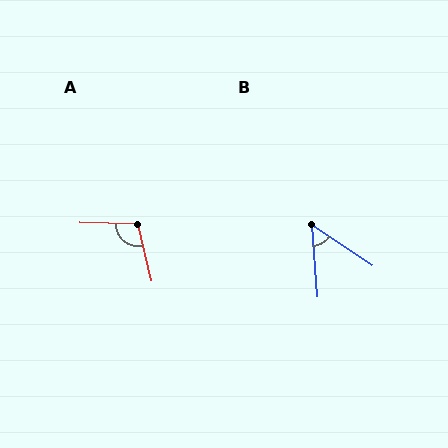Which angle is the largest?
A, at approximately 106 degrees.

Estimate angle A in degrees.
Approximately 106 degrees.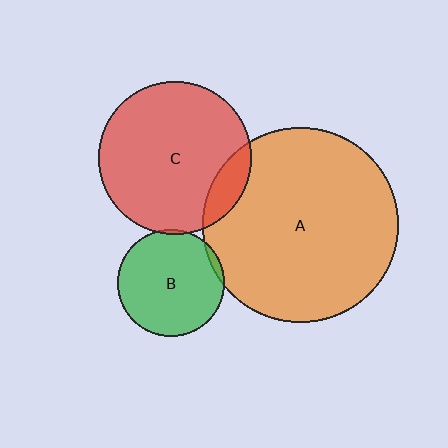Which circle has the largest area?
Circle A (orange).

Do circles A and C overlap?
Yes.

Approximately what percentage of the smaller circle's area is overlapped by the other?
Approximately 10%.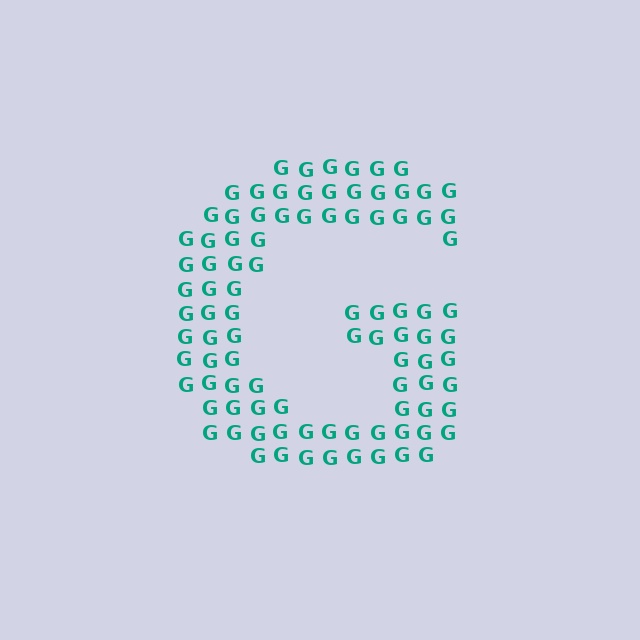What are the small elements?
The small elements are letter G's.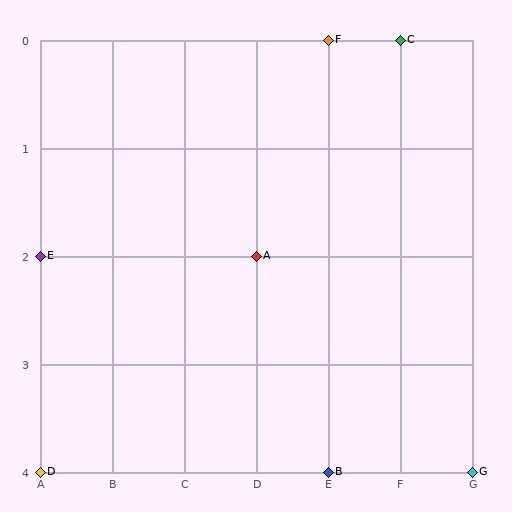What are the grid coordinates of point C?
Point C is at grid coordinates (F, 0).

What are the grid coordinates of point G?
Point G is at grid coordinates (G, 4).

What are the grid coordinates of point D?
Point D is at grid coordinates (A, 4).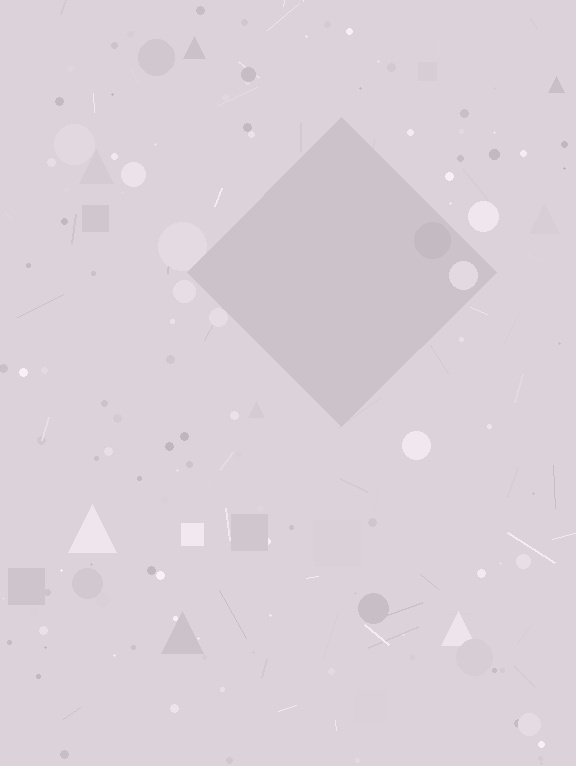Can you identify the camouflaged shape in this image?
The camouflaged shape is a diamond.